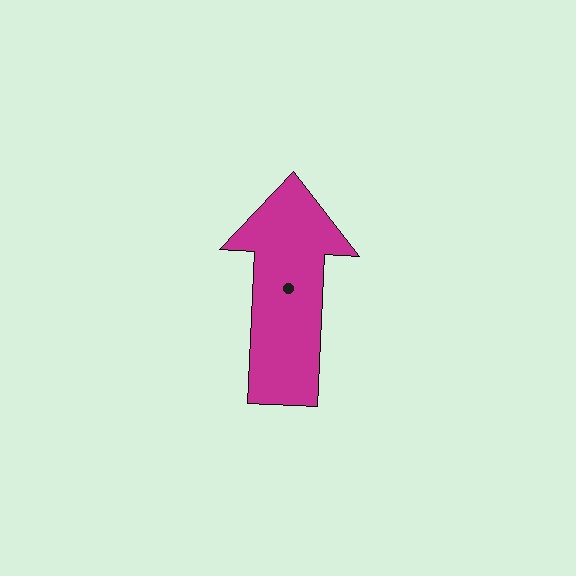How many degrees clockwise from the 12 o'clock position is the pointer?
Approximately 3 degrees.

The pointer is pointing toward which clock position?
Roughly 12 o'clock.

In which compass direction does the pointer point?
North.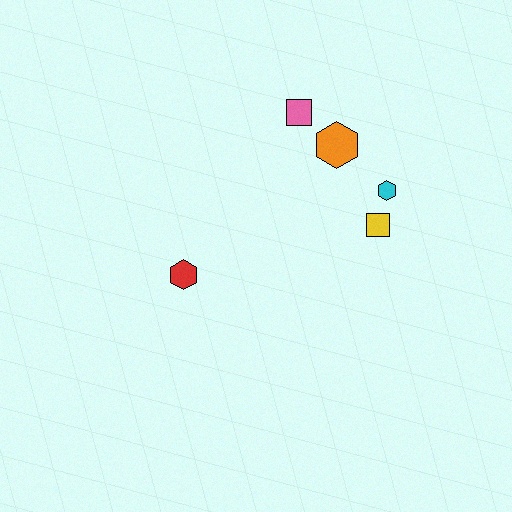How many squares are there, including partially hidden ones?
There are 2 squares.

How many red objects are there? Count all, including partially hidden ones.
There is 1 red object.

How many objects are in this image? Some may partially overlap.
There are 5 objects.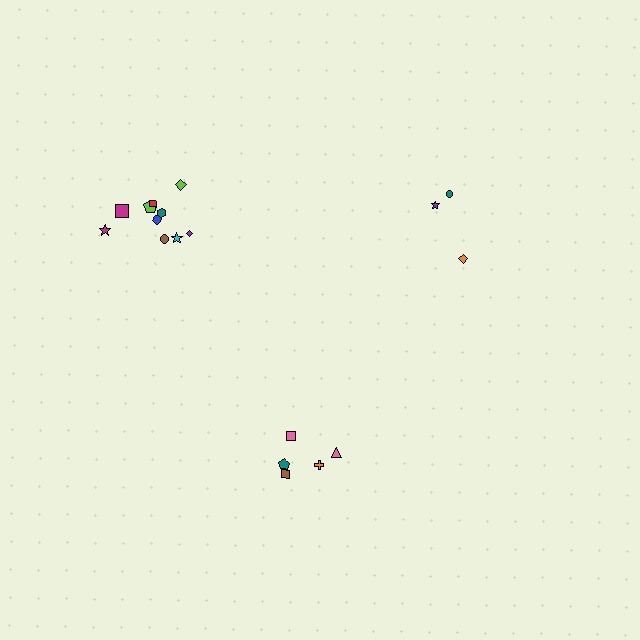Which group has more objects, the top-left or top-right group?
The top-left group.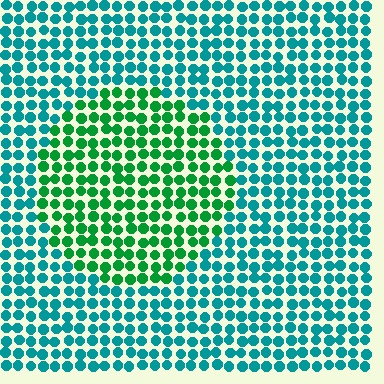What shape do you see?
I see a circle.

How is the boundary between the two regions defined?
The boundary is defined purely by a slight shift in hue (about 43 degrees). Spacing, size, and orientation are identical on both sides.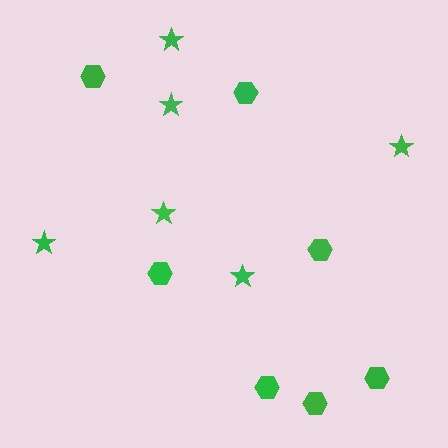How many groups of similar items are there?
There are 2 groups: one group of hexagons (7) and one group of stars (6).